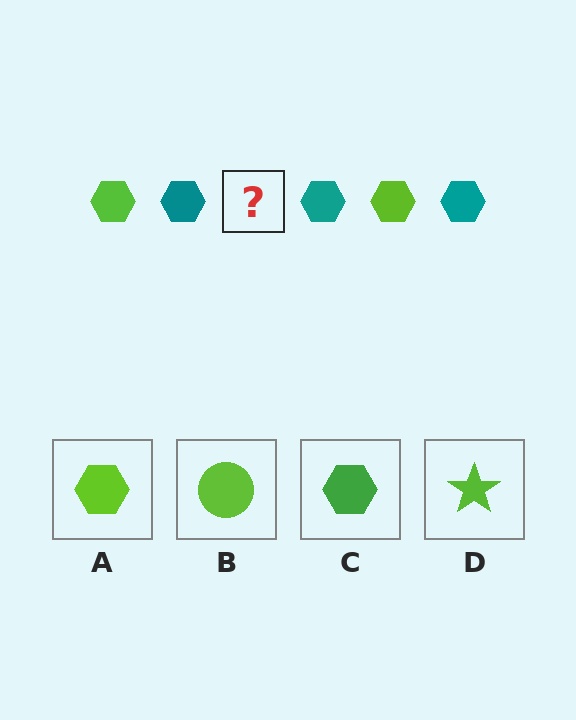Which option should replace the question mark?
Option A.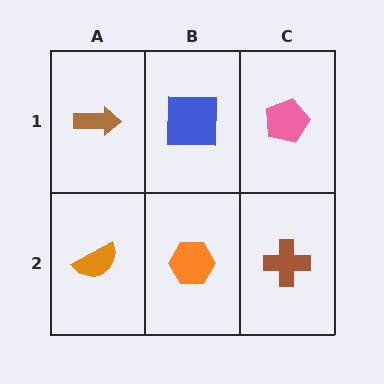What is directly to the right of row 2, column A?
An orange hexagon.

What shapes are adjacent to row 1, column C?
A brown cross (row 2, column C), a blue square (row 1, column B).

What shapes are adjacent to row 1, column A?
An orange semicircle (row 2, column A), a blue square (row 1, column B).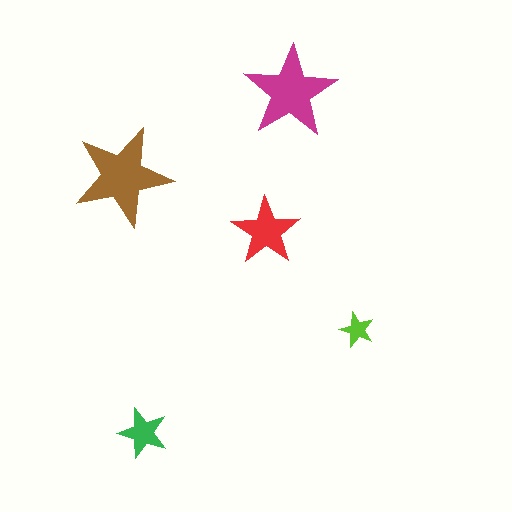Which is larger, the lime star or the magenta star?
The magenta one.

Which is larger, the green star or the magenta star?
The magenta one.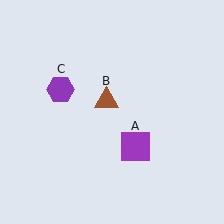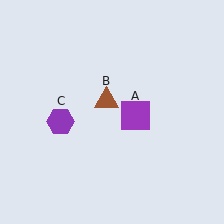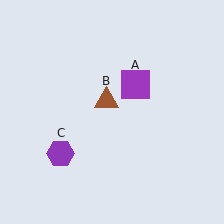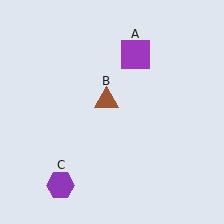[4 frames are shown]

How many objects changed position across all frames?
2 objects changed position: purple square (object A), purple hexagon (object C).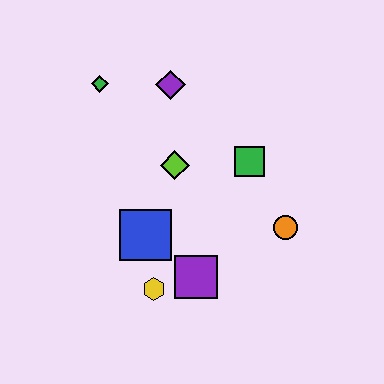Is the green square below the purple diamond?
Yes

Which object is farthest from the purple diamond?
The yellow hexagon is farthest from the purple diamond.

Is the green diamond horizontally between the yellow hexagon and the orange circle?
No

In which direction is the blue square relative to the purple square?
The blue square is to the left of the purple square.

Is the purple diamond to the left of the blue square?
No